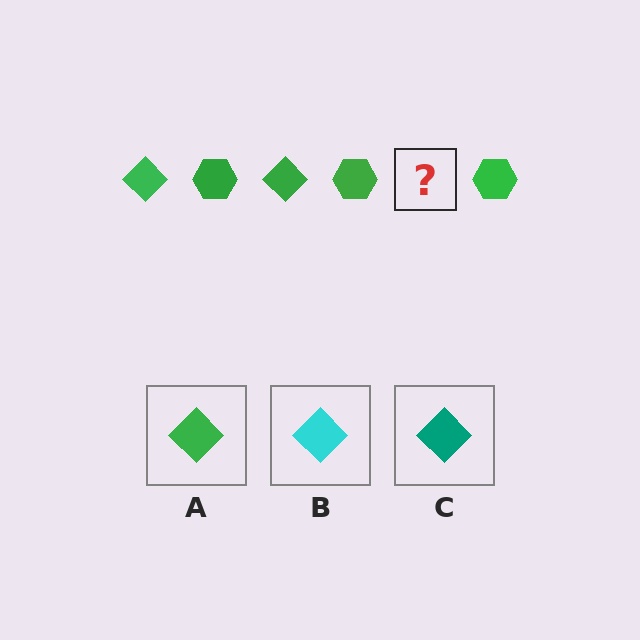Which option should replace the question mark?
Option A.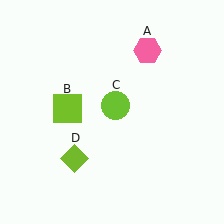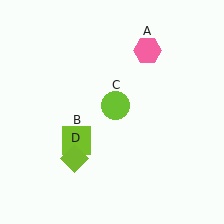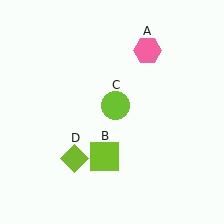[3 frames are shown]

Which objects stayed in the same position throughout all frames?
Pink hexagon (object A) and lime circle (object C) and lime diamond (object D) remained stationary.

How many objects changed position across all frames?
1 object changed position: lime square (object B).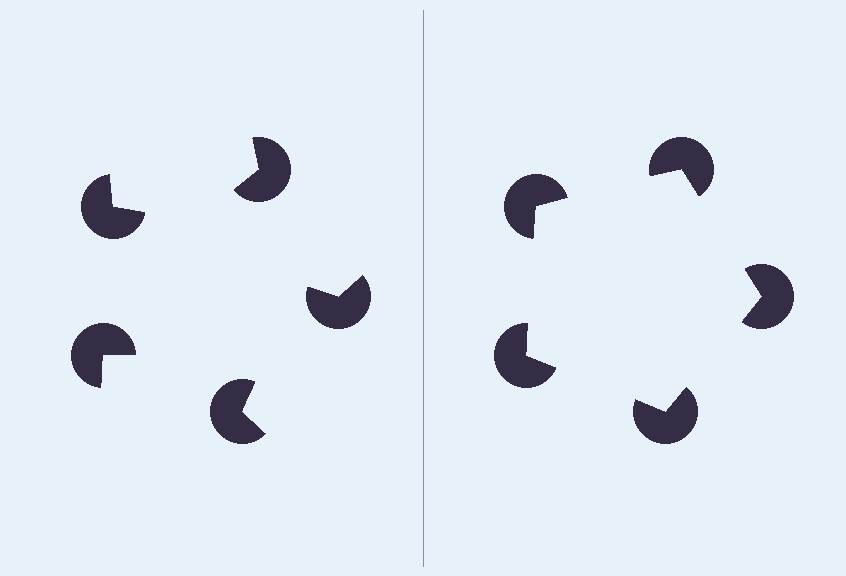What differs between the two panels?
The pac-man discs are positioned identically on both sides; only the wedge orientations differ. On the right they align to a pentagon; on the left they are misaligned.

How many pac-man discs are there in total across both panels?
10 — 5 on each side.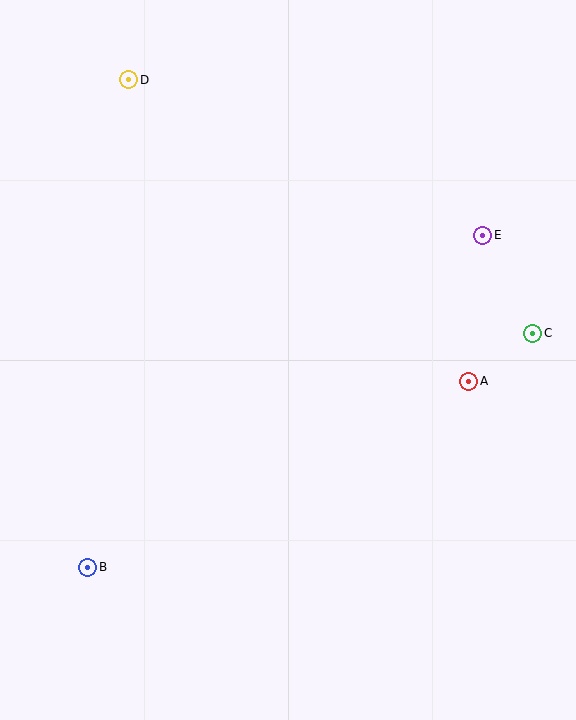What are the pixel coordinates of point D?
Point D is at (129, 80).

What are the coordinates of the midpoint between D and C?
The midpoint between D and C is at (331, 207).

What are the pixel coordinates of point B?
Point B is at (88, 567).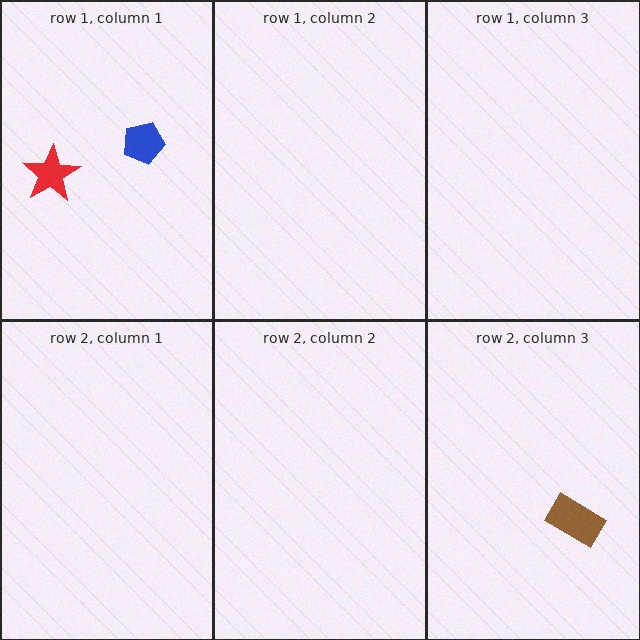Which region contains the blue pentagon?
The row 1, column 1 region.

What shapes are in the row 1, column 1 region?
The red star, the blue pentagon.